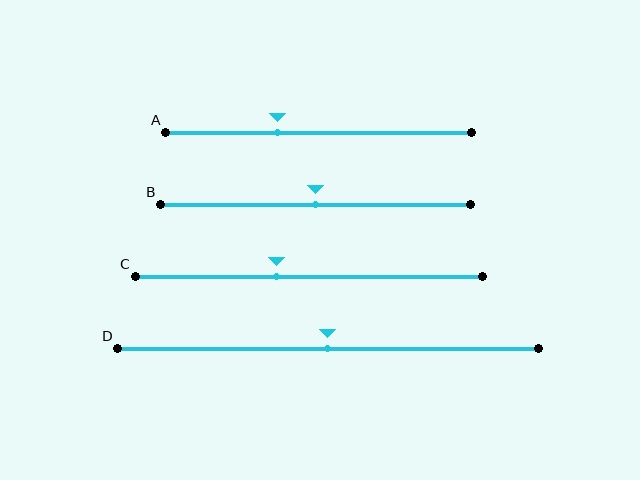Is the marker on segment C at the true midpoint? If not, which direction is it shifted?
No, the marker on segment C is shifted to the left by about 9% of the segment length.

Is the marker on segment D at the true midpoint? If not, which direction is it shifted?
Yes, the marker on segment D is at the true midpoint.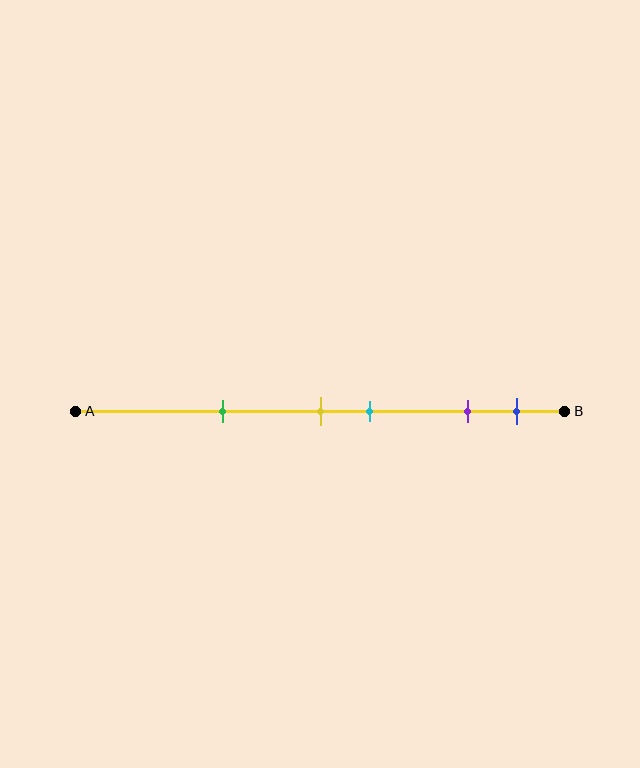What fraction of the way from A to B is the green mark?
The green mark is approximately 30% (0.3) of the way from A to B.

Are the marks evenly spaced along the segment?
No, the marks are not evenly spaced.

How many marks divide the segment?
There are 5 marks dividing the segment.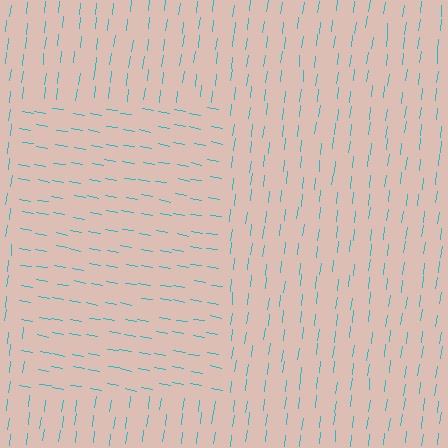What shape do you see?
I see a rectangle.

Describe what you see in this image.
The image is filled with small cyan line segments. A rectangle region in the image has lines oriented differently from the surrounding lines, creating a visible texture boundary.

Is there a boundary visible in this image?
Yes, there is a texture boundary formed by a change in line orientation.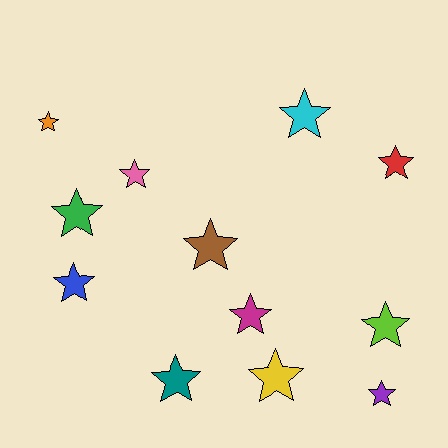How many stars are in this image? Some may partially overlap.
There are 12 stars.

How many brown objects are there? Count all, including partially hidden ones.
There is 1 brown object.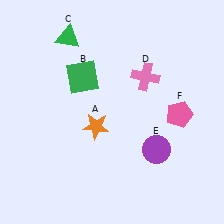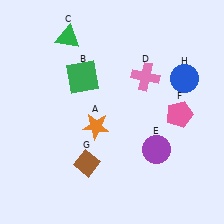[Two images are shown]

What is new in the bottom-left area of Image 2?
A brown diamond (G) was added in the bottom-left area of Image 2.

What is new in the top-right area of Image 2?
A blue circle (H) was added in the top-right area of Image 2.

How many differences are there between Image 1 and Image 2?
There are 2 differences between the two images.